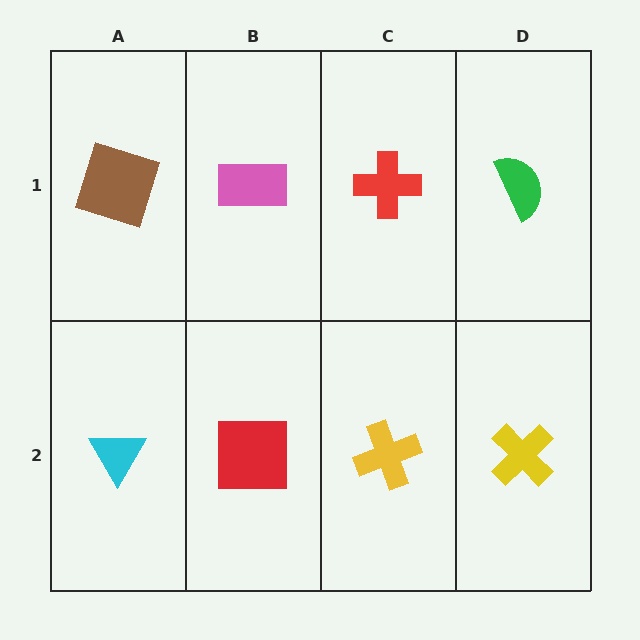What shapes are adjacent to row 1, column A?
A cyan triangle (row 2, column A), a pink rectangle (row 1, column B).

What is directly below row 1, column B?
A red square.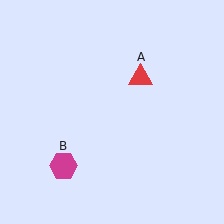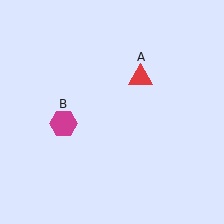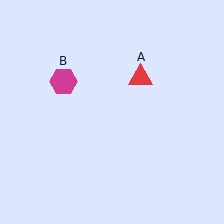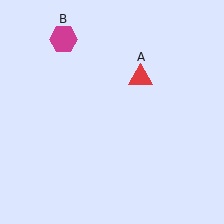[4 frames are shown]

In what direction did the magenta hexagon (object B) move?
The magenta hexagon (object B) moved up.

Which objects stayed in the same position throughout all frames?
Red triangle (object A) remained stationary.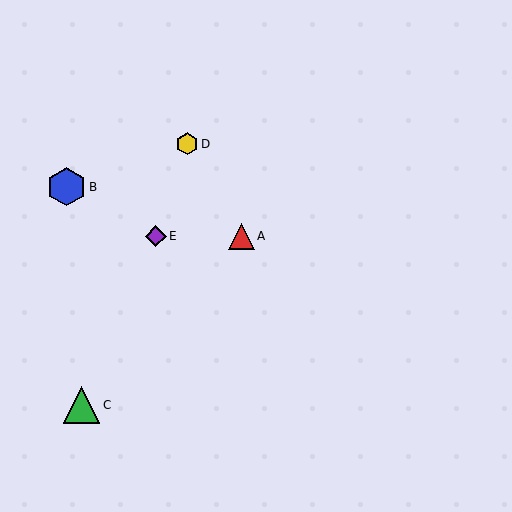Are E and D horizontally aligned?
No, E is at y≈236 and D is at y≈144.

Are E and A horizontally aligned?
Yes, both are at y≈236.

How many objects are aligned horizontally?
2 objects (A, E) are aligned horizontally.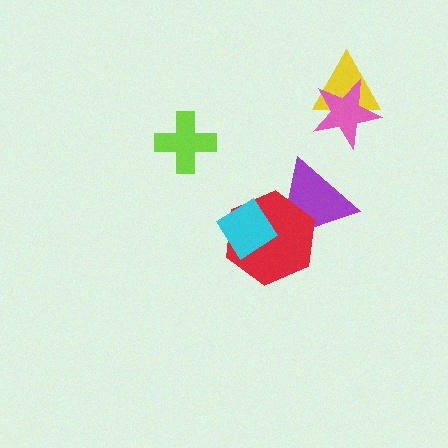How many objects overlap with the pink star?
1 object overlaps with the pink star.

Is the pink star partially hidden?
No, no other shape covers it.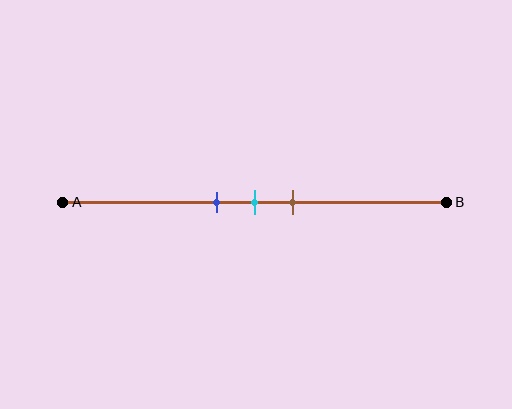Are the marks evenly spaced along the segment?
Yes, the marks are approximately evenly spaced.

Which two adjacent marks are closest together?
The blue and cyan marks are the closest adjacent pair.